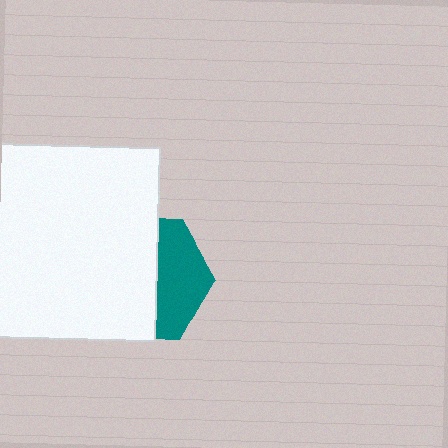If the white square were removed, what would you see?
You would see the complete teal hexagon.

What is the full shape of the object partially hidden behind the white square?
The partially hidden object is a teal hexagon.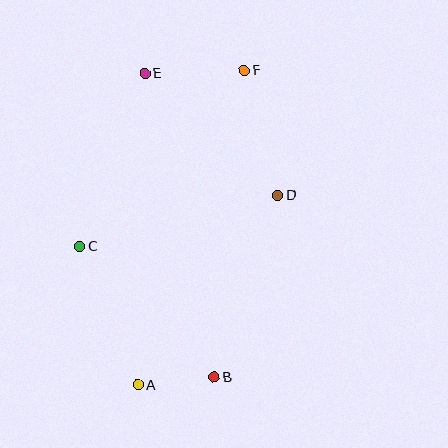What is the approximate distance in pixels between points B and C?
The distance between B and C is approximately 188 pixels.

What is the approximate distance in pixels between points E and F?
The distance between E and F is approximately 100 pixels.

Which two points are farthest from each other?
Points A and F are farthest from each other.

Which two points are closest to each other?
Points A and B are closest to each other.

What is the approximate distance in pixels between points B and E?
The distance between B and E is approximately 311 pixels.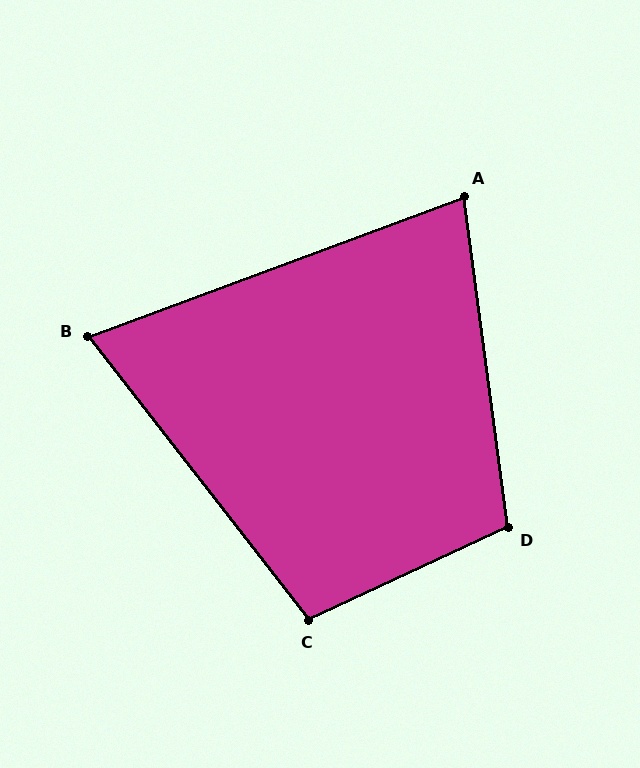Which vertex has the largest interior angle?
D, at approximately 107 degrees.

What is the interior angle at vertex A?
Approximately 77 degrees (acute).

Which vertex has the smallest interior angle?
B, at approximately 73 degrees.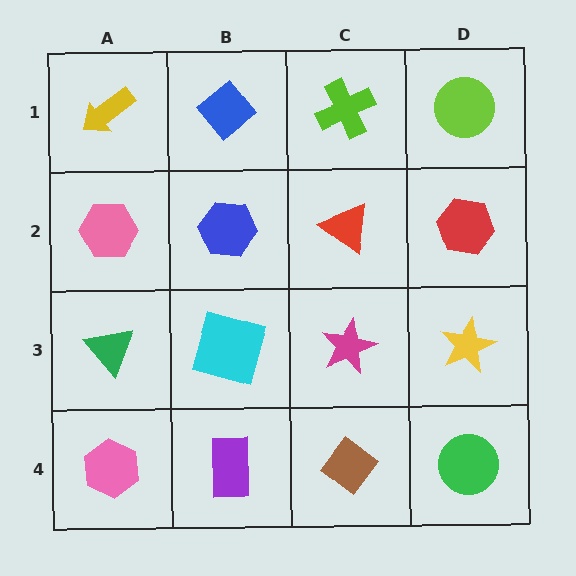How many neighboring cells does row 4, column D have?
2.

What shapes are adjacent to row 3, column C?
A red triangle (row 2, column C), a brown diamond (row 4, column C), a cyan square (row 3, column B), a yellow star (row 3, column D).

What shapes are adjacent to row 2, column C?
A lime cross (row 1, column C), a magenta star (row 3, column C), a blue hexagon (row 2, column B), a red hexagon (row 2, column D).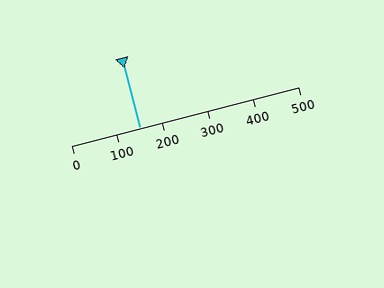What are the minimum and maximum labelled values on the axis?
The axis runs from 0 to 500.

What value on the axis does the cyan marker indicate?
The marker indicates approximately 150.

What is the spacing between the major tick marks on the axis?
The major ticks are spaced 100 apart.